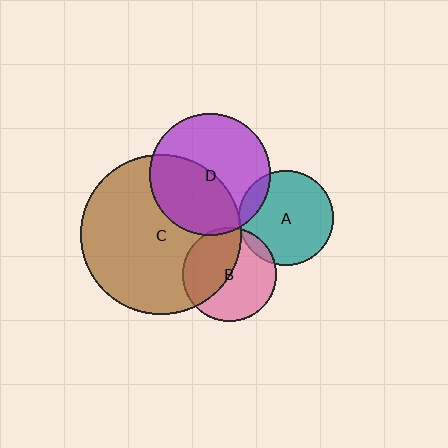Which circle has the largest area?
Circle C (brown).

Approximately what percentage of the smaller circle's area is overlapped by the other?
Approximately 5%.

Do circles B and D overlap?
Yes.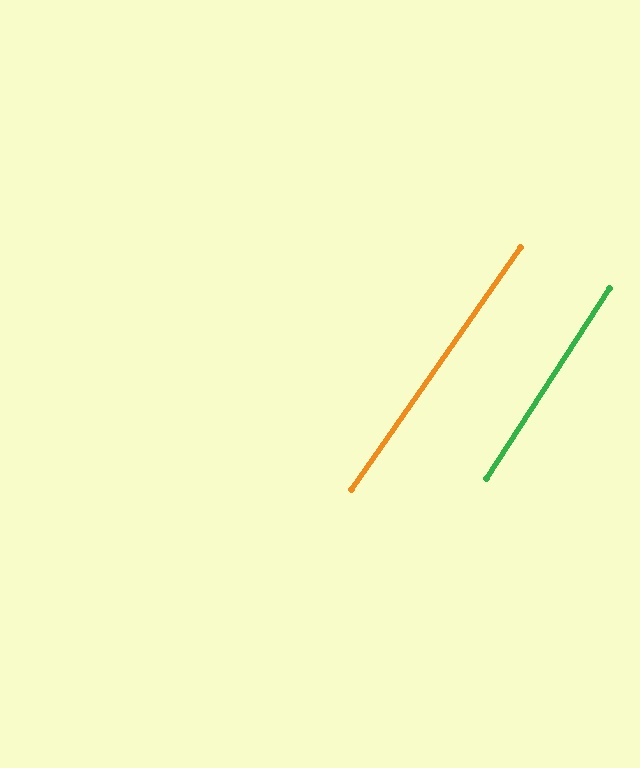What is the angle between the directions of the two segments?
Approximately 2 degrees.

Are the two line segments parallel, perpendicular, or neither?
Parallel — their directions differ by only 2.0°.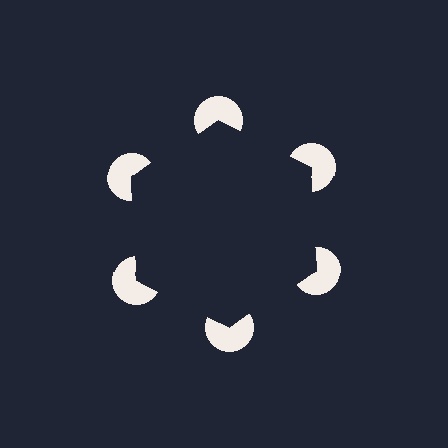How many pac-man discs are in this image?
There are 6 — one at each vertex of the illusory hexagon.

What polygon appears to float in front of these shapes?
An illusory hexagon — its edges are inferred from the aligned wedge cuts in the pac-man discs, not physically drawn.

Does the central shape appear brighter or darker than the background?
It typically appears slightly darker than the background, even though no actual brightness change is drawn.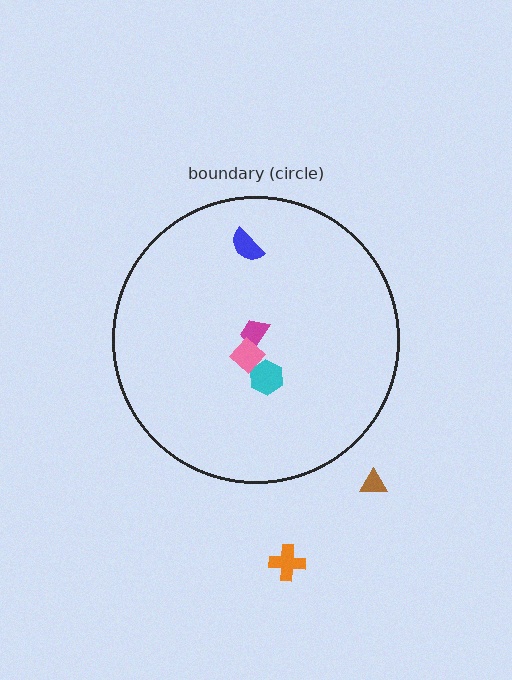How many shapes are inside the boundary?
4 inside, 2 outside.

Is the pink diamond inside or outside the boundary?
Inside.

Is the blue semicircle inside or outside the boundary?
Inside.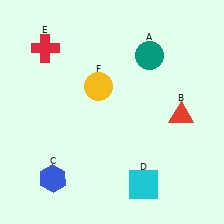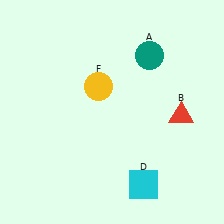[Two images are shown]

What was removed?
The red cross (E), the blue hexagon (C) were removed in Image 2.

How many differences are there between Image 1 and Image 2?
There are 2 differences between the two images.